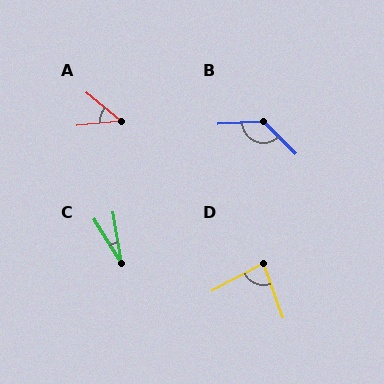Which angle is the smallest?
C, at approximately 22 degrees.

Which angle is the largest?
B, at approximately 132 degrees.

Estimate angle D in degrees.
Approximately 82 degrees.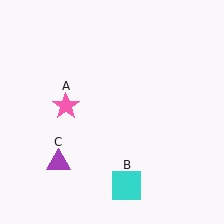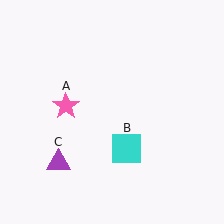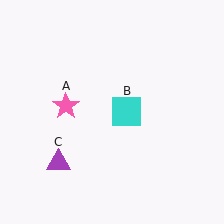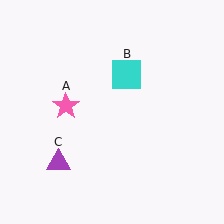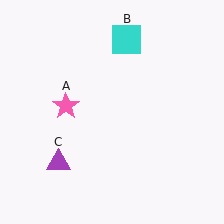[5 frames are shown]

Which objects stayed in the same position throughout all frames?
Pink star (object A) and purple triangle (object C) remained stationary.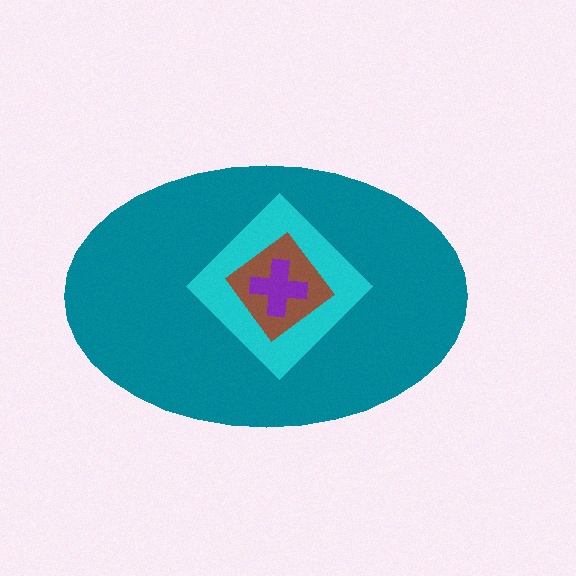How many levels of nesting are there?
4.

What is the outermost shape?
The teal ellipse.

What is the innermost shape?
The purple cross.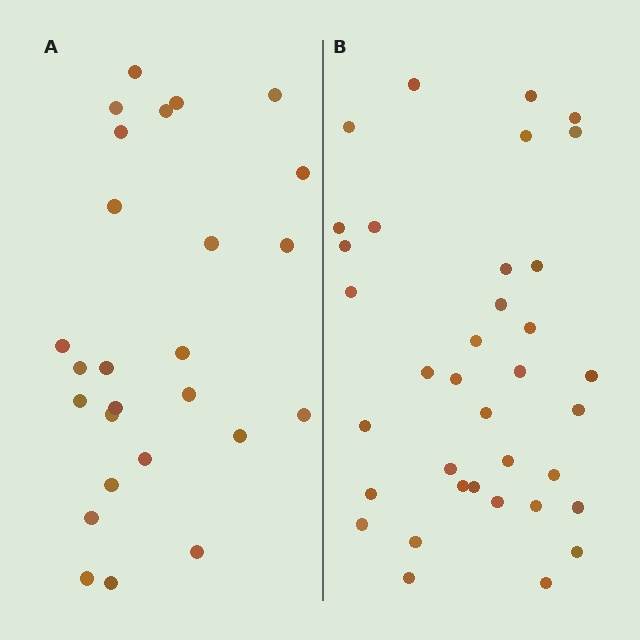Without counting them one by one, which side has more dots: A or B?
Region B (the right region) has more dots.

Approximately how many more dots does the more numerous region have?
Region B has roughly 10 or so more dots than region A.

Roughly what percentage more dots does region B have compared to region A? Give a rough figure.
About 40% more.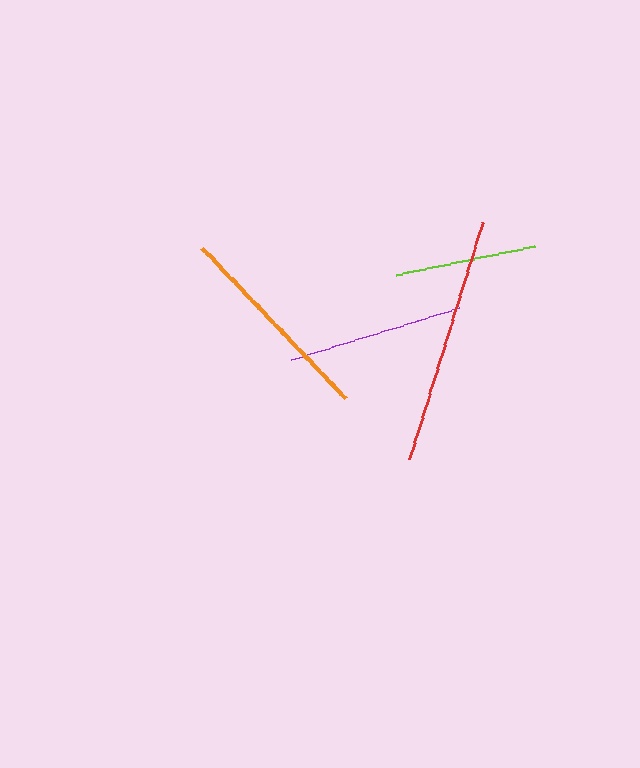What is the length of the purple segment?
The purple segment is approximately 176 pixels long.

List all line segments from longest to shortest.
From longest to shortest: red, orange, purple, lime.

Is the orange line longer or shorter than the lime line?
The orange line is longer than the lime line.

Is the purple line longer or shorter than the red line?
The red line is longer than the purple line.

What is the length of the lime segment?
The lime segment is approximately 141 pixels long.